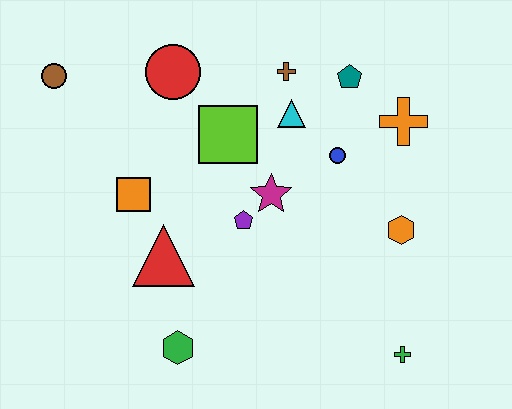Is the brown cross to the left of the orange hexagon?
Yes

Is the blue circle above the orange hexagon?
Yes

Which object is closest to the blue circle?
The cyan triangle is closest to the blue circle.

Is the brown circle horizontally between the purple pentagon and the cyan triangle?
No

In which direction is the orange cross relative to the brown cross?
The orange cross is to the right of the brown cross.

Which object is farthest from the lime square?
The green cross is farthest from the lime square.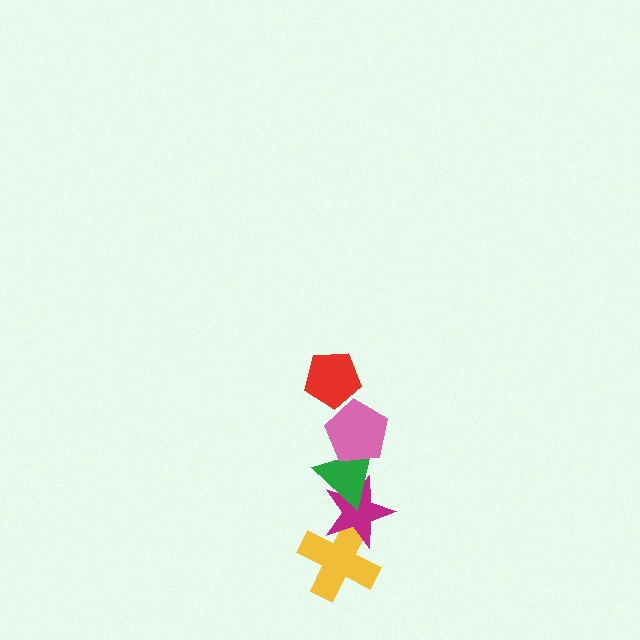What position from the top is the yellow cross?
The yellow cross is 5th from the top.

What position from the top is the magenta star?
The magenta star is 4th from the top.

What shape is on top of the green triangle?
The pink pentagon is on top of the green triangle.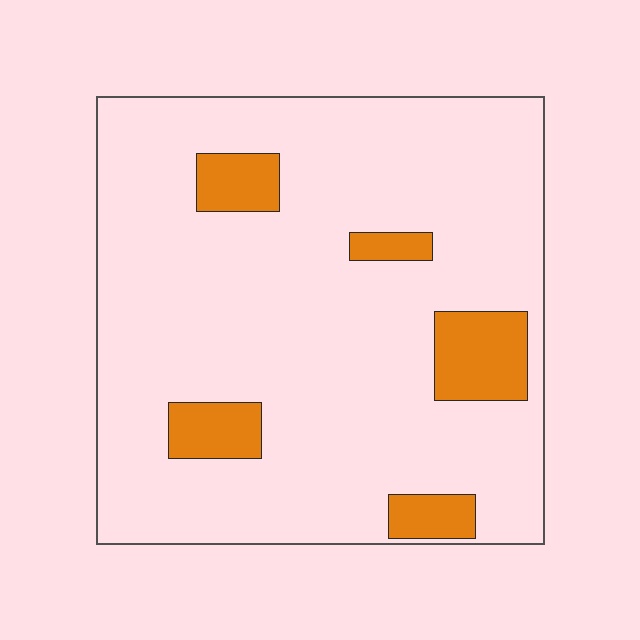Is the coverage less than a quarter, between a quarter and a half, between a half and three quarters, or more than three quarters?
Less than a quarter.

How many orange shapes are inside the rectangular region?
5.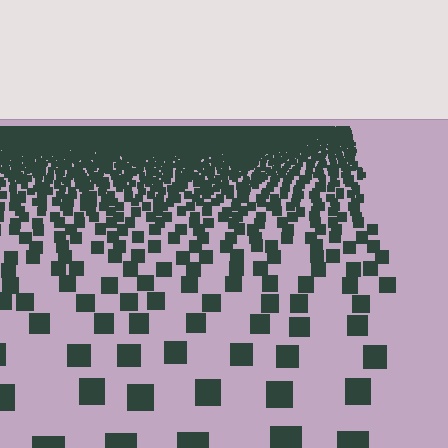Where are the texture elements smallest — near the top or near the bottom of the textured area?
Near the top.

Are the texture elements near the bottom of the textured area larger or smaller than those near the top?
Larger. Near the bottom, elements are closer to the viewer and appear at a bigger on-screen size.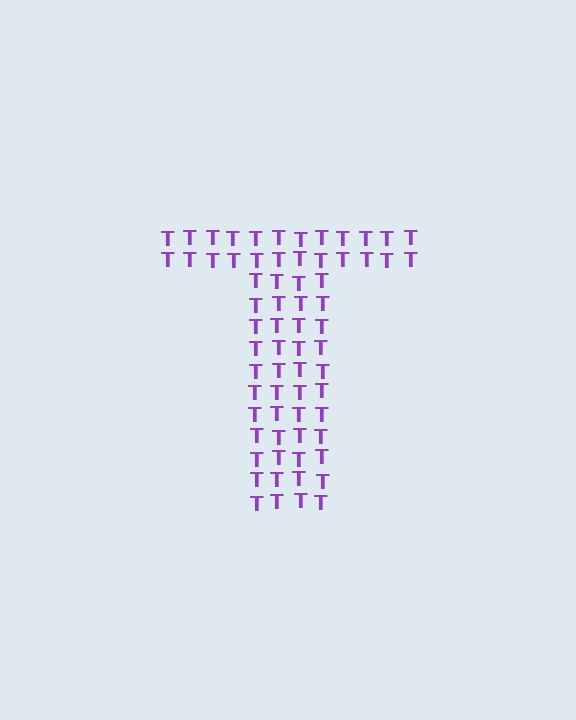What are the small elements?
The small elements are letter T's.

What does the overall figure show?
The overall figure shows the letter T.